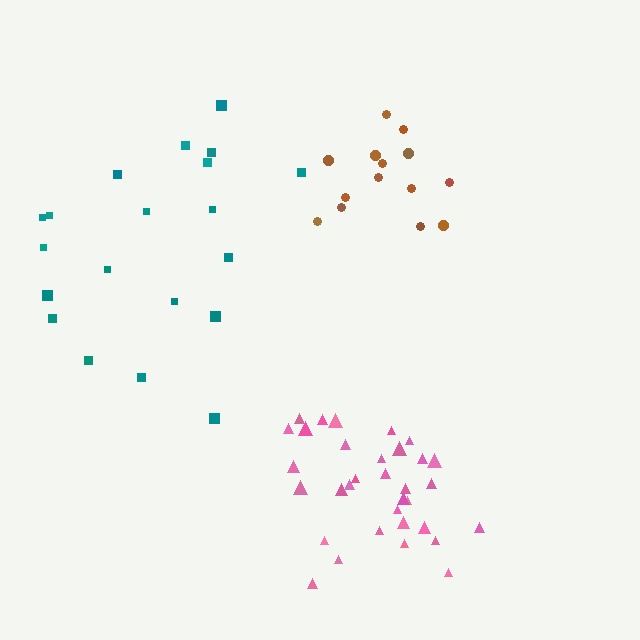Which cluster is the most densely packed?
Pink.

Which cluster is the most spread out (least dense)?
Teal.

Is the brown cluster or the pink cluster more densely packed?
Pink.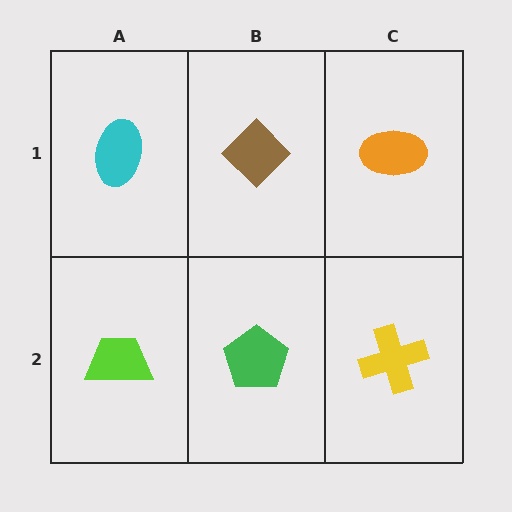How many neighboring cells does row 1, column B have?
3.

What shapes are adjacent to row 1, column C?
A yellow cross (row 2, column C), a brown diamond (row 1, column B).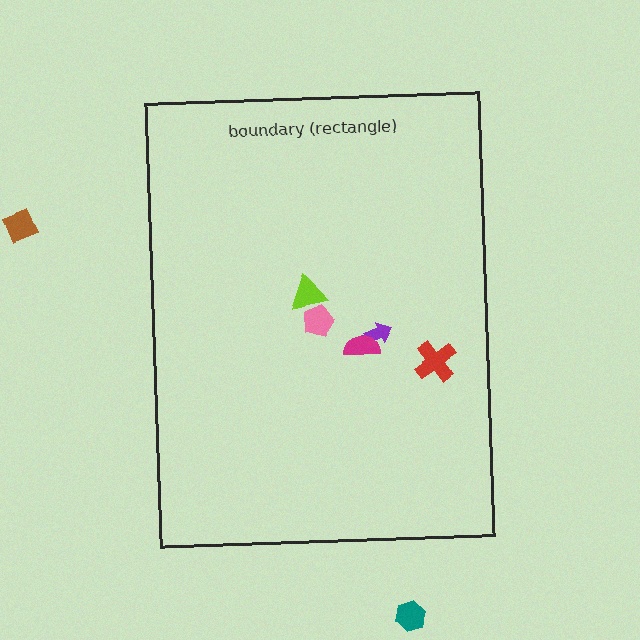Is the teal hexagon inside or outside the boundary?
Outside.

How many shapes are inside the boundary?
5 inside, 2 outside.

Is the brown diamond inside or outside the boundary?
Outside.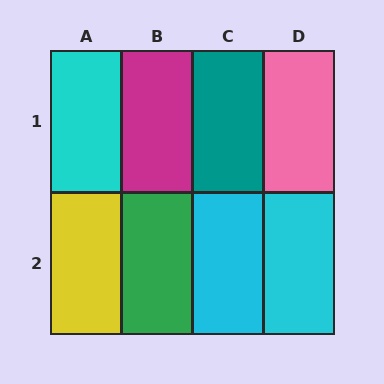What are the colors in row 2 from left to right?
Yellow, green, cyan, cyan.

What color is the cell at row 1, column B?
Magenta.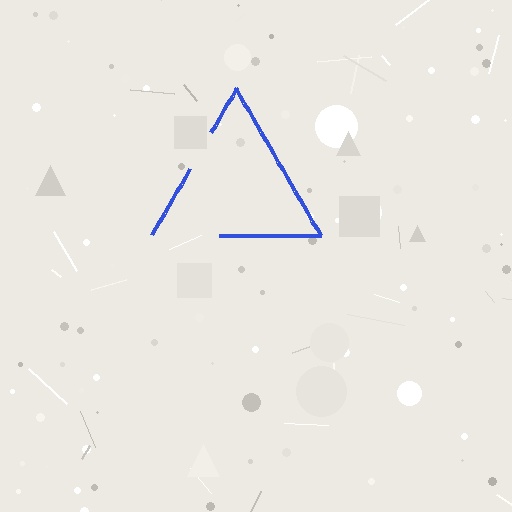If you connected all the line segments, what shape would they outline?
They would outline a triangle.